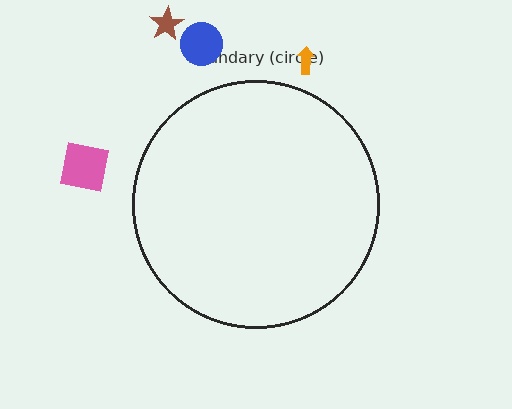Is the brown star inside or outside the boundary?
Outside.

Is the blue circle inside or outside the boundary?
Outside.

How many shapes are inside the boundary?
0 inside, 4 outside.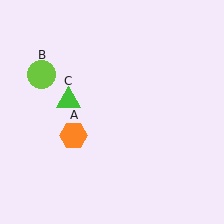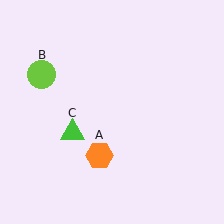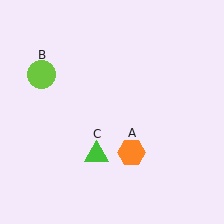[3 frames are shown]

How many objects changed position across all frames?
2 objects changed position: orange hexagon (object A), green triangle (object C).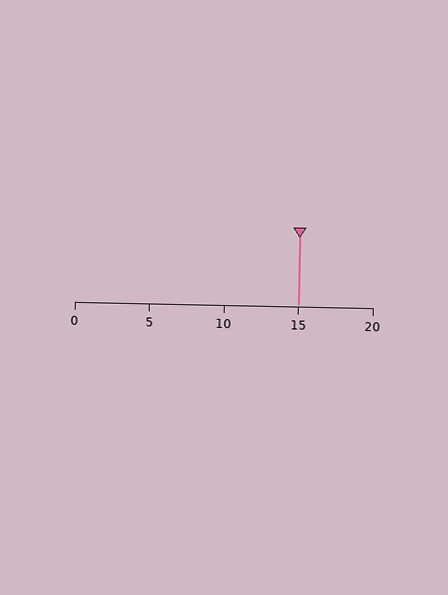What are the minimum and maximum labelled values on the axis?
The axis runs from 0 to 20.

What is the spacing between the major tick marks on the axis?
The major ticks are spaced 5 apart.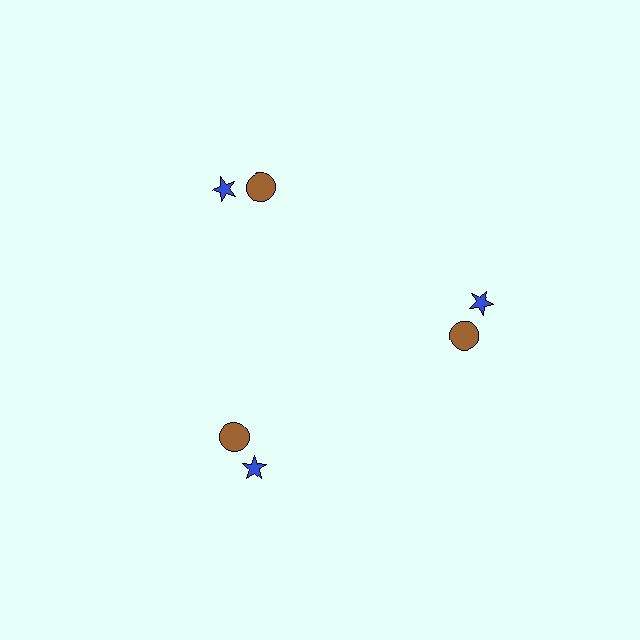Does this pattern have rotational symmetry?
Yes, this pattern has 3-fold rotational symmetry. It looks the same after rotating 120 degrees around the center.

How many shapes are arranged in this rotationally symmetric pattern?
There are 6 shapes, arranged in 3 groups of 2.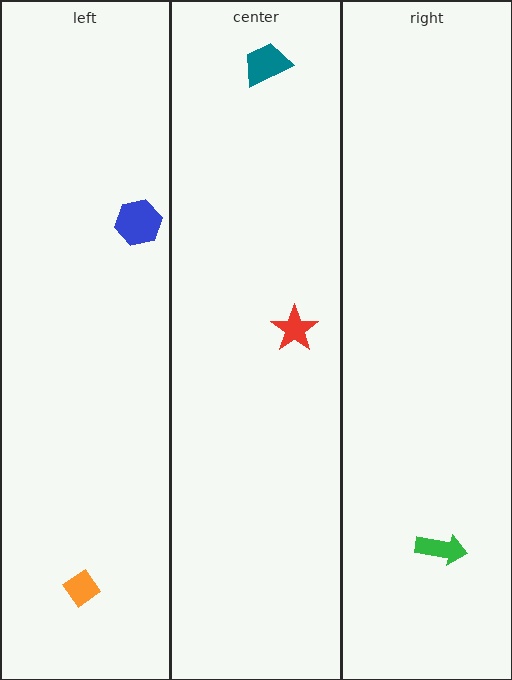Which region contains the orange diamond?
The left region.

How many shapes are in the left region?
2.